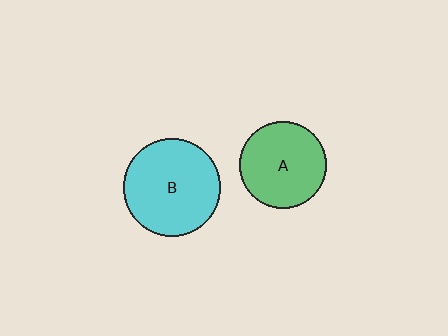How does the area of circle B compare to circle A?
Approximately 1.3 times.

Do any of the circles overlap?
No, none of the circles overlap.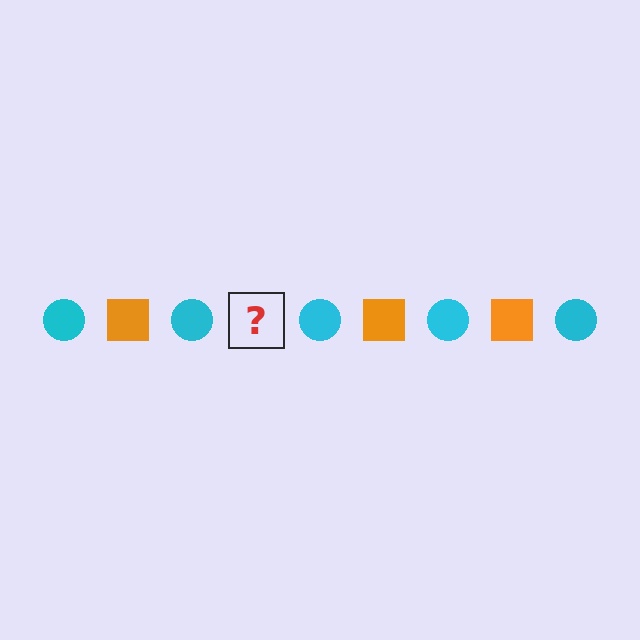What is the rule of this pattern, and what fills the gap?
The rule is that the pattern alternates between cyan circle and orange square. The gap should be filled with an orange square.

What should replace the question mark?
The question mark should be replaced with an orange square.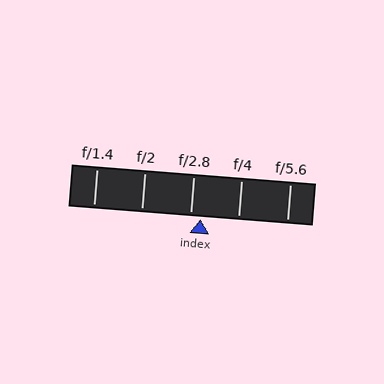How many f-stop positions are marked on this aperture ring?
There are 5 f-stop positions marked.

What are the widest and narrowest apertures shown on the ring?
The widest aperture shown is f/1.4 and the narrowest is f/5.6.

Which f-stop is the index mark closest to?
The index mark is closest to f/2.8.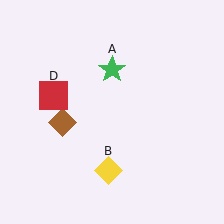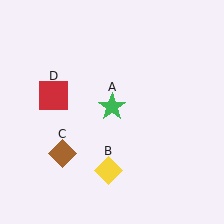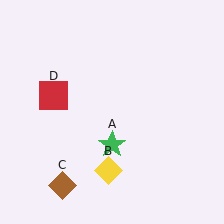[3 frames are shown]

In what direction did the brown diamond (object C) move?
The brown diamond (object C) moved down.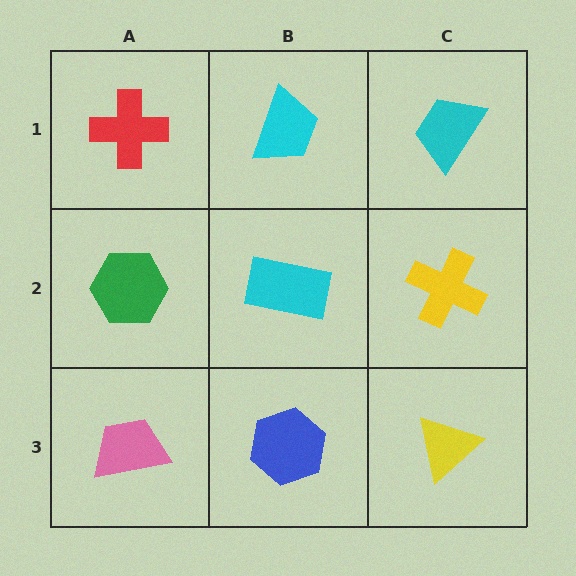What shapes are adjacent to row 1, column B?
A cyan rectangle (row 2, column B), a red cross (row 1, column A), a cyan trapezoid (row 1, column C).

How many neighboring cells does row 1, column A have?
2.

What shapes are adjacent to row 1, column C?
A yellow cross (row 2, column C), a cyan trapezoid (row 1, column B).